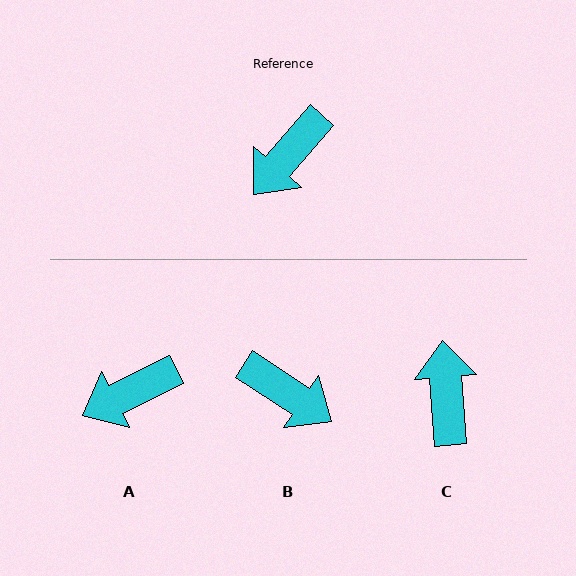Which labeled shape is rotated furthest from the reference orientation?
C, about 135 degrees away.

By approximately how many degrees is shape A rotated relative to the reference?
Approximately 23 degrees clockwise.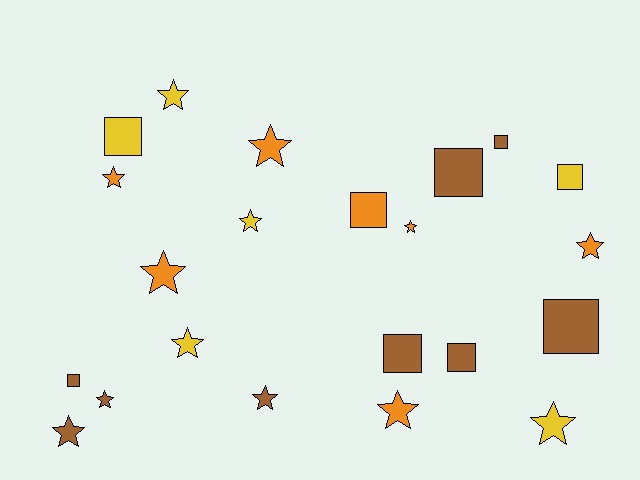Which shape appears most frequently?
Star, with 13 objects.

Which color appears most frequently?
Brown, with 9 objects.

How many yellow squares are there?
There are 2 yellow squares.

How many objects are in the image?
There are 22 objects.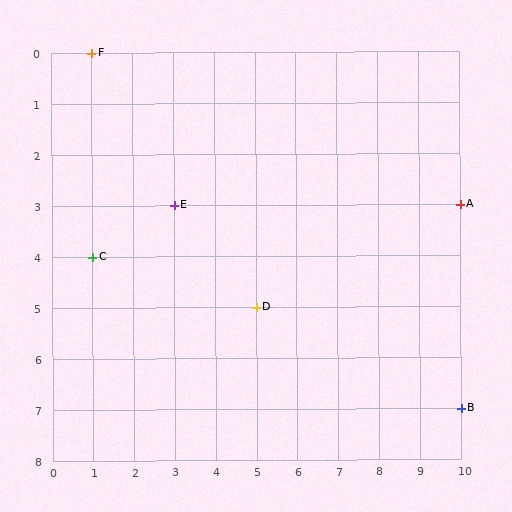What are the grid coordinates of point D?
Point D is at grid coordinates (5, 5).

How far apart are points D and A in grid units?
Points D and A are 5 columns and 2 rows apart (about 5.4 grid units diagonally).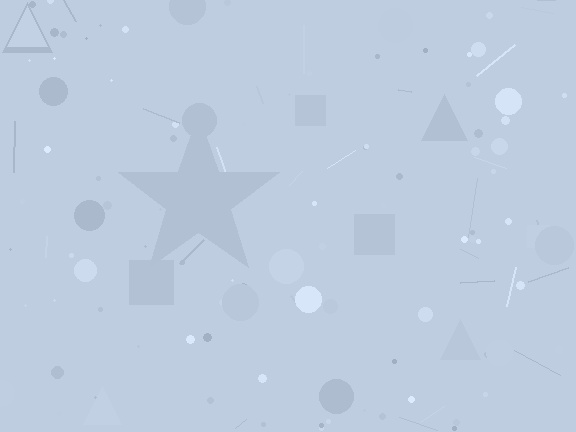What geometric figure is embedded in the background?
A star is embedded in the background.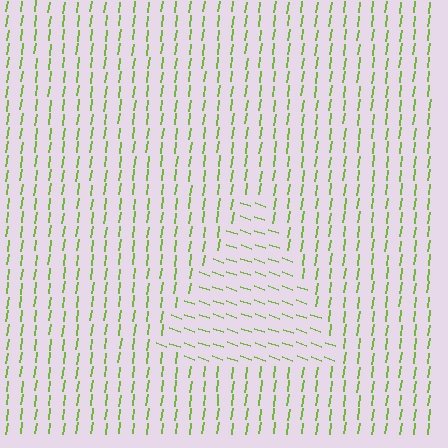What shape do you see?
I see a triangle.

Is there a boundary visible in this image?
Yes, there is a texture boundary formed by a change in line orientation.